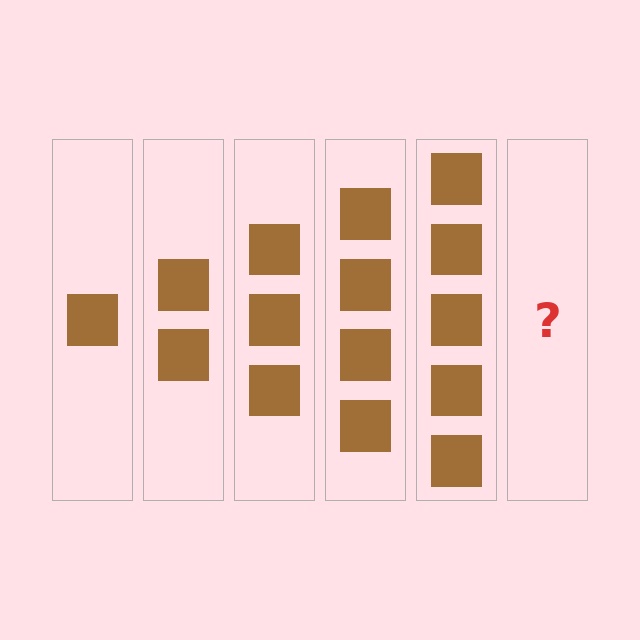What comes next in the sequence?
The next element should be 6 squares.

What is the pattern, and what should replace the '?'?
The pattern is that each step adds one more square. The '?' should be 6 squares.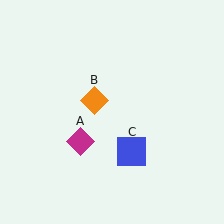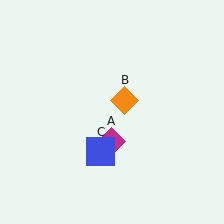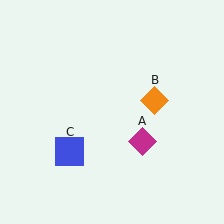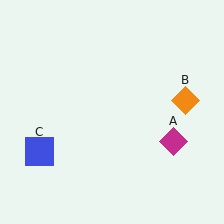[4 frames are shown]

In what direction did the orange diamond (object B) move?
The orange diamond (object B) moved right.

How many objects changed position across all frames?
3 objects changed position: magenta diamond (object A), orange diamond (object B), blue square (object C).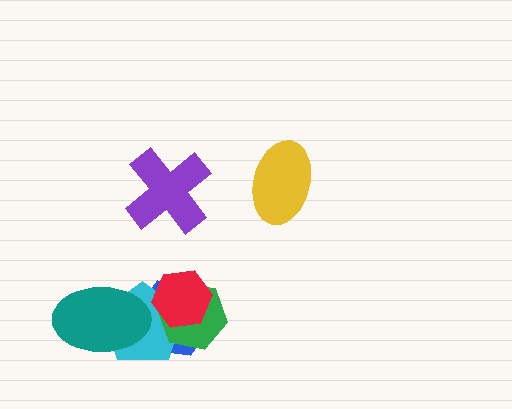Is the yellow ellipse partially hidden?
No, no other shape covers it.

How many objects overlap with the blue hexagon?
4 objects overlap with the blue hexagon.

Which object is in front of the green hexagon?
The red hexagon is in front of the green hexagon.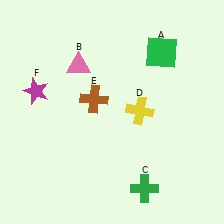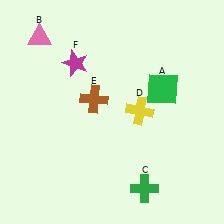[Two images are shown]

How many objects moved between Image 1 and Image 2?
3 objects moved between the two images.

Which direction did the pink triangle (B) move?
The pink triangle (B) moved left.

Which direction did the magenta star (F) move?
The magenta star (F) moved right.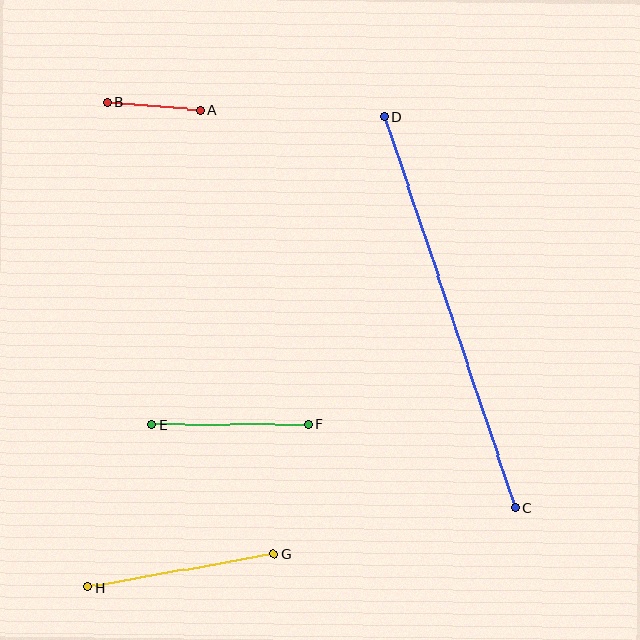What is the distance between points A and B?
The distance is approximately 93 pixels.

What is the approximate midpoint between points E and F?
The midpoint is at approximately (230, 425) pixels.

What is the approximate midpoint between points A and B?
The midpoint is at approximately (154, 106) pixels.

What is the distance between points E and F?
The distance is approximately 157 pixels.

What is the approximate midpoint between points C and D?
The midpoint is at approximately (450, 312) pixels.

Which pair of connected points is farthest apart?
Points C and D are farthest apart.